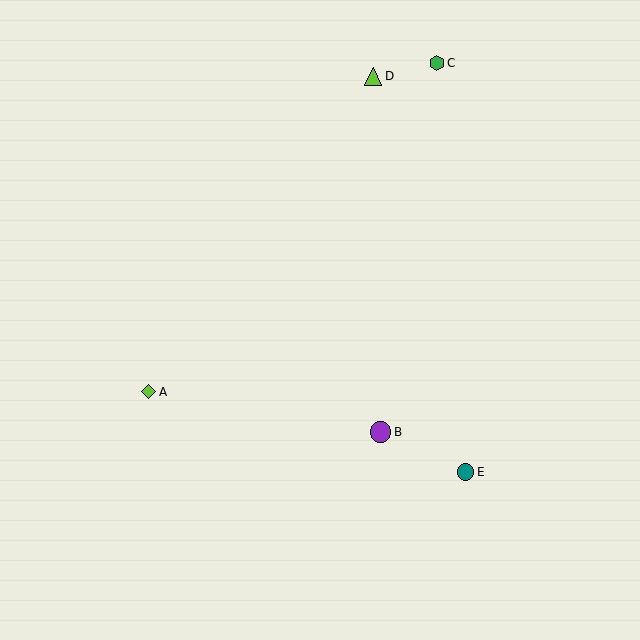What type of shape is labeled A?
Shape A is a lime diamond.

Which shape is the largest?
The purple circle (labeled B) is the largest.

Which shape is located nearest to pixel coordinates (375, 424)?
The purple circle (labeled B) at (381, 432) is nearest to that location.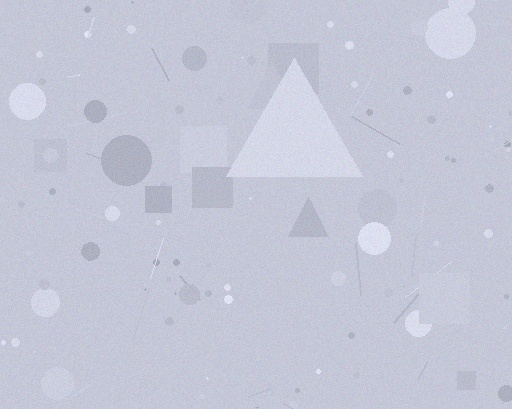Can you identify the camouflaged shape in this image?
The camouflaged shape is a triangle.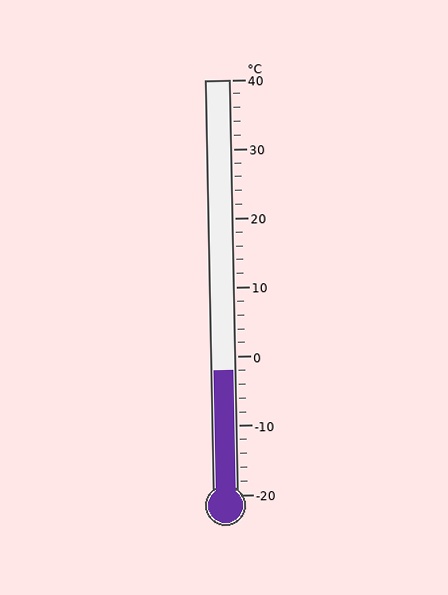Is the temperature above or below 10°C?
The temperature is below 10°C.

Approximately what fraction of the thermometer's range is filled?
The thermometer is filled to approximately 30% of its range.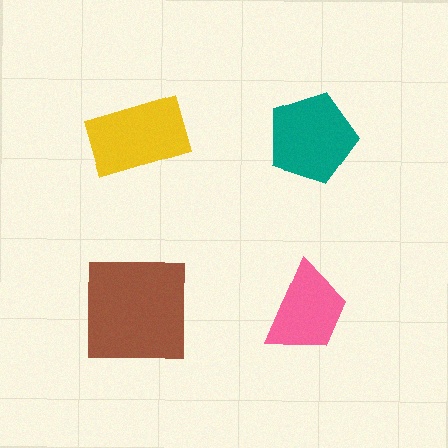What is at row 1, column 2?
A teal pentagon.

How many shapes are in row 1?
2 shapes.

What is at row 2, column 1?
A brown square.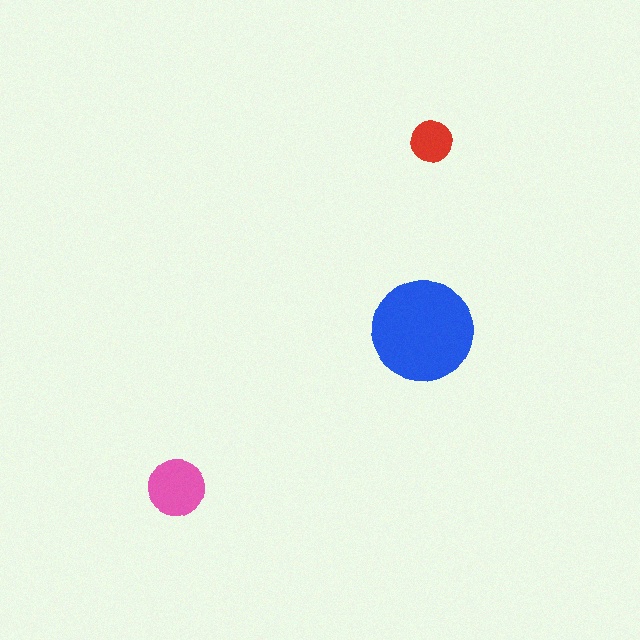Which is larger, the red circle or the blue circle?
The blue one.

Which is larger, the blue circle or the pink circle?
The blue one.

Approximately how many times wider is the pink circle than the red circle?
About 1.5 times wider.